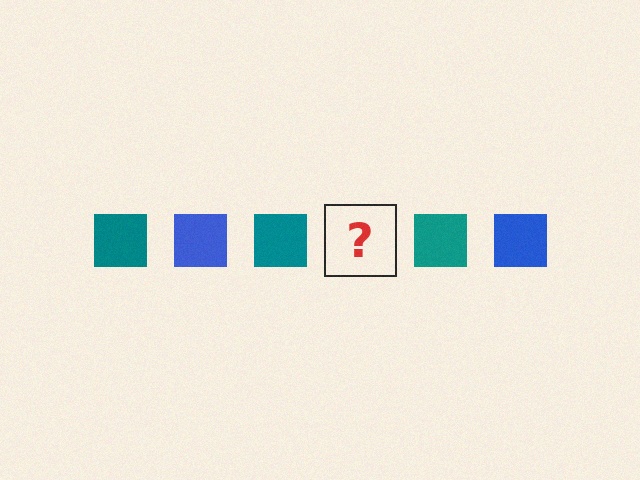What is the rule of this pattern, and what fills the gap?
The rule is that the pattern cycles through teal, blue squares. The gap should be filled with a blue square.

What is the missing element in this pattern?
The missing element is a blue square.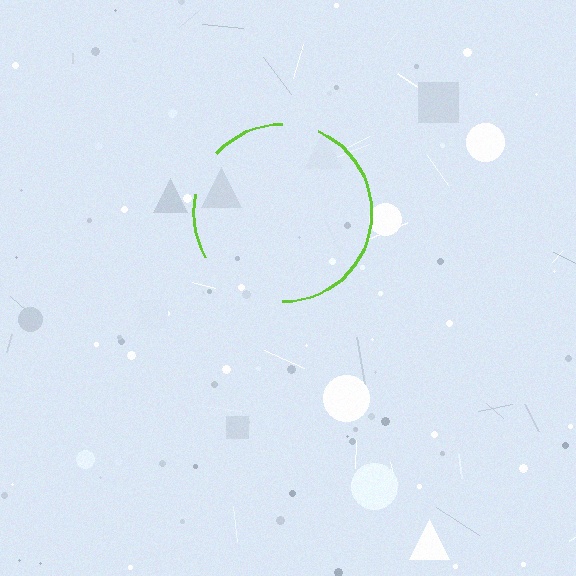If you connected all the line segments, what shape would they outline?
They would outline a circle.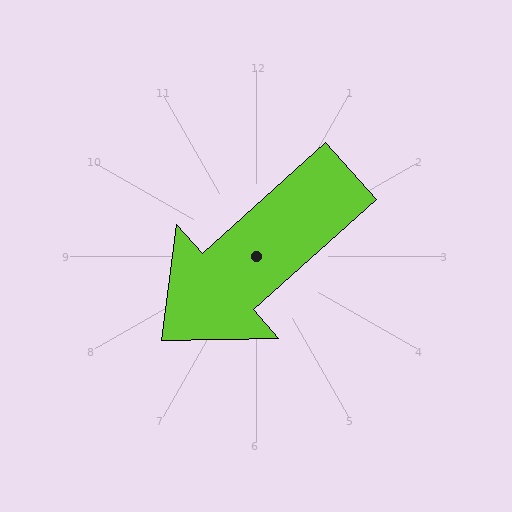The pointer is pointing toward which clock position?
Roughly 8 o'clock.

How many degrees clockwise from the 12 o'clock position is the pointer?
Approximately 228 degrees.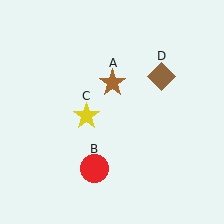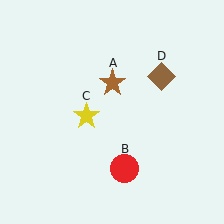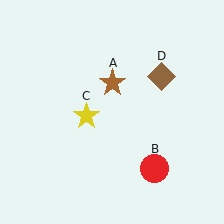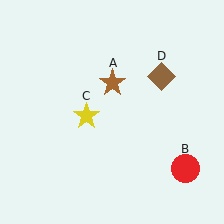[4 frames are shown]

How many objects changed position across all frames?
1 object changed position: red circle (object B).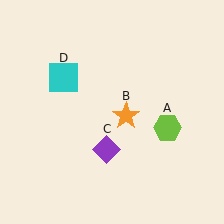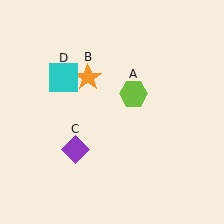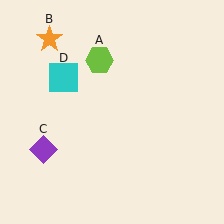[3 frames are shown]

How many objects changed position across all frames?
3 objects changed position: lime hexagon (object A), orange star (object B), purple diamond (object C).